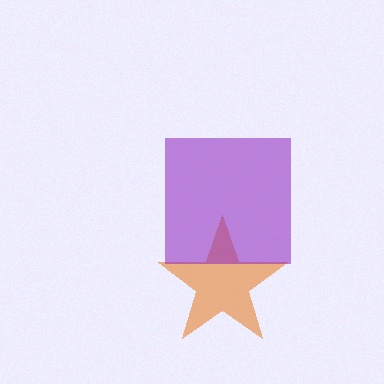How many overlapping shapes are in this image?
There are 2 overlapping shapes in the image.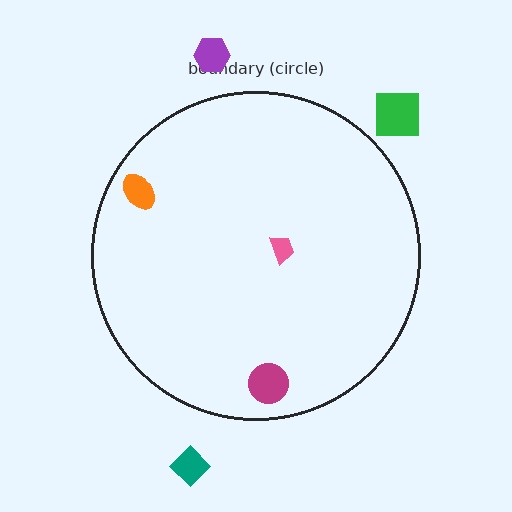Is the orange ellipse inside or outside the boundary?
Inside.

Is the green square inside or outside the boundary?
Outside.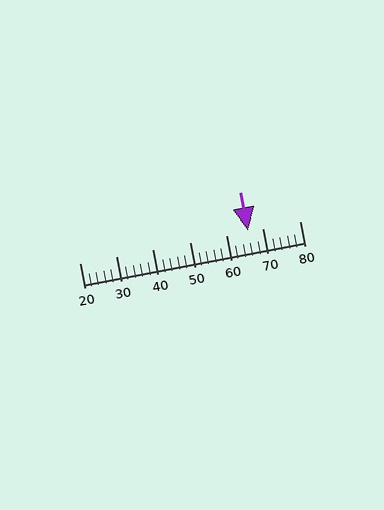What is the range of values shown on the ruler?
The ruler shows values from 20 to 80.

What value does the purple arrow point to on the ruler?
The purple arrow points to approximately 66.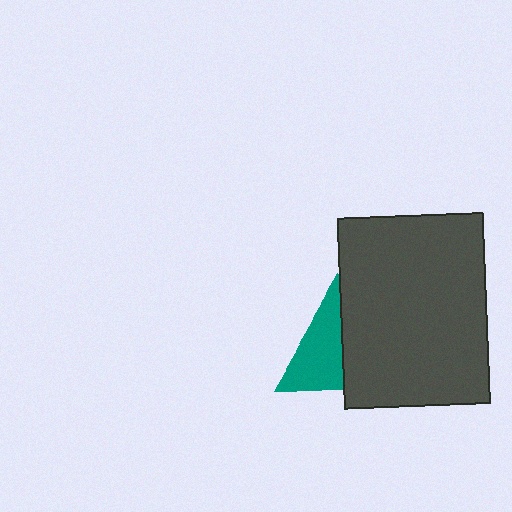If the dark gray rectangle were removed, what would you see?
You would see the complete teal triangle.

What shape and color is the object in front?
The object in front is a dark gray rectangle.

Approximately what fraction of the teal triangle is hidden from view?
Roughly 49% of the teal triangle is hidden behind the dark gray rectangle.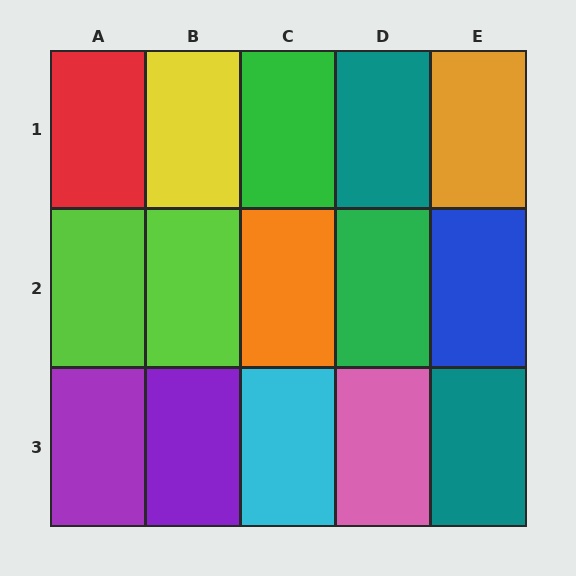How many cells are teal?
2 cells are teal.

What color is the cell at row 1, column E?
Orange.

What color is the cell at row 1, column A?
Red.